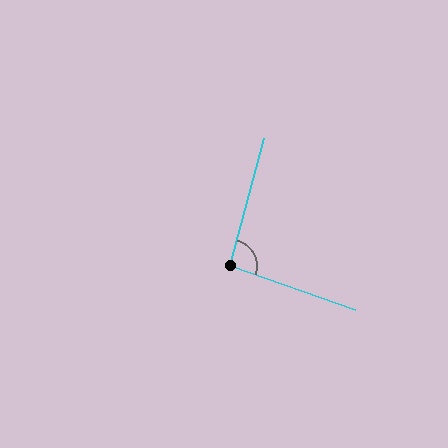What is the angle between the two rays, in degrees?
Approximately 94 degrees.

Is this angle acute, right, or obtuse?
It is approximately a right angle.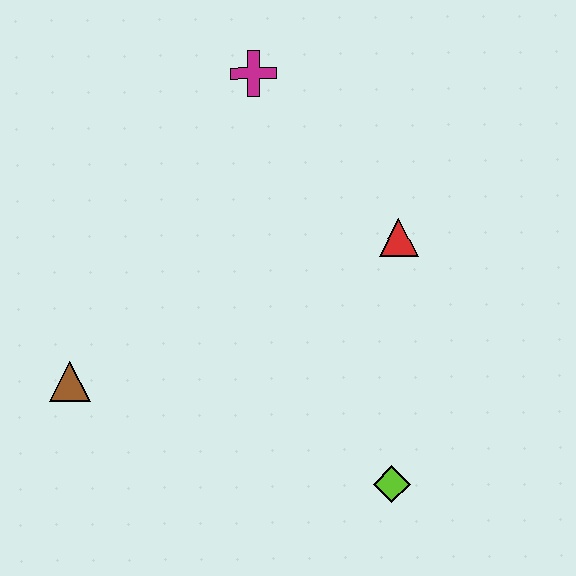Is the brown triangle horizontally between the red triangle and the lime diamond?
No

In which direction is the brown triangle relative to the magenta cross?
The brown triangle is below the magenta cross.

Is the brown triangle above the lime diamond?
Yes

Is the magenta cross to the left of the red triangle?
Yes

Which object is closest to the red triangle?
The magenta cross is closest to the red triangle.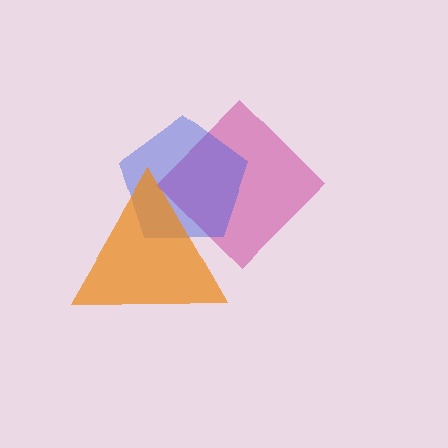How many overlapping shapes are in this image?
There are 3 overlapping shapes in the image.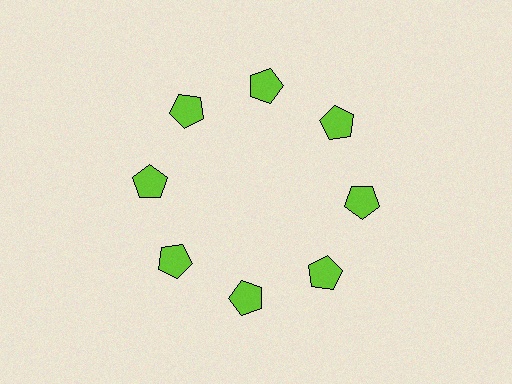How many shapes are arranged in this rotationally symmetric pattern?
There are 8 shapes, arranged in 8 groups of 1.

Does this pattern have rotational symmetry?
Yes, this pattern has 8-fold rotational symmetry. It looks the same after rotating 45 degrees around the center.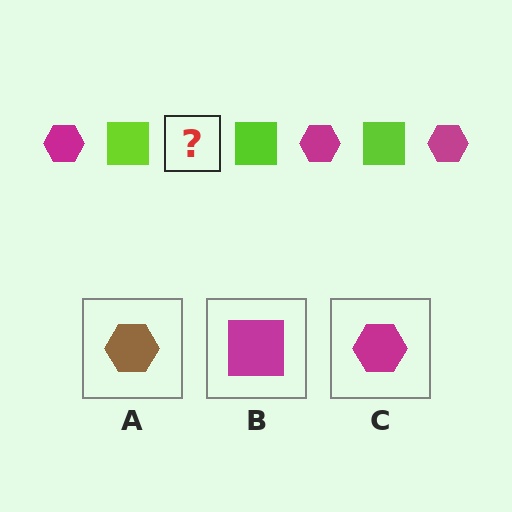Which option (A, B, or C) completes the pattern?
C.